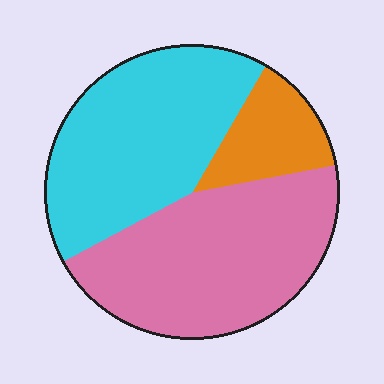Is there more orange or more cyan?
Cyan.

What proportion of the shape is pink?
Pink covers roughly 45% of the shape.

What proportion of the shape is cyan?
Cyan takes up about two fifths (2/5) of the shape.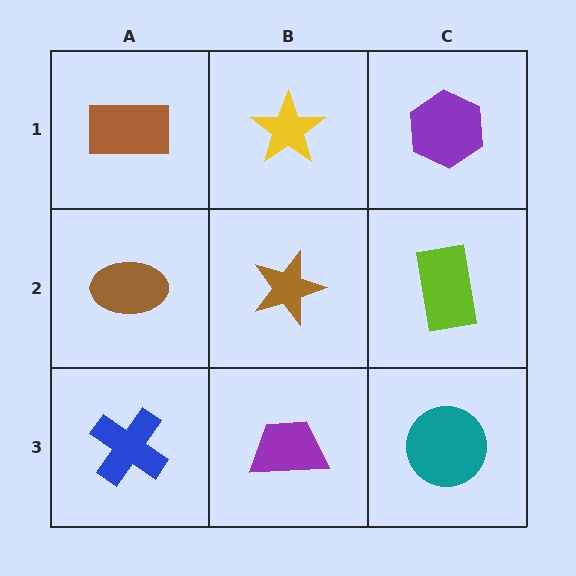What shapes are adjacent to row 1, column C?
A lime rectangle (row 2, column C), a yellow star (row 1, column B).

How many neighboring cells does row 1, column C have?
2.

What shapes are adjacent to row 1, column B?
A brown star (row 2, column B), a brown rectangle (row 1, column A), a purple hexagon (row 1, column C).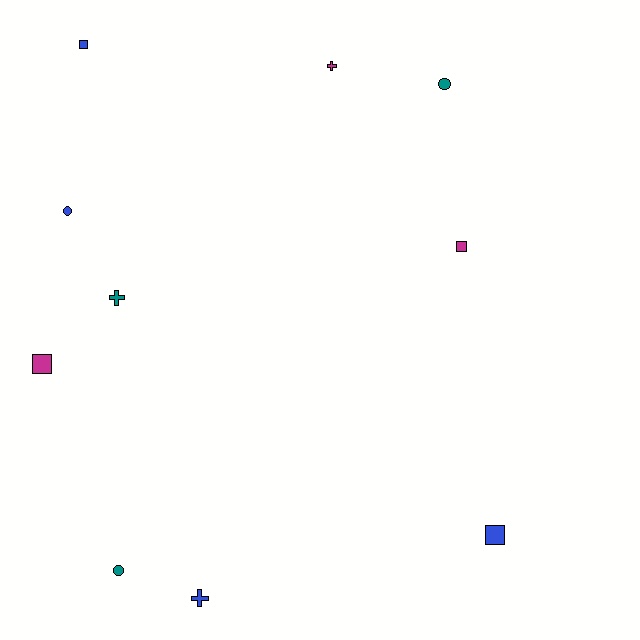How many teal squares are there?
There are no teal squares.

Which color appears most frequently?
Blue, with 4 objects.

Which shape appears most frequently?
Square, with 4 objects.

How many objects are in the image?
There are 10 objects.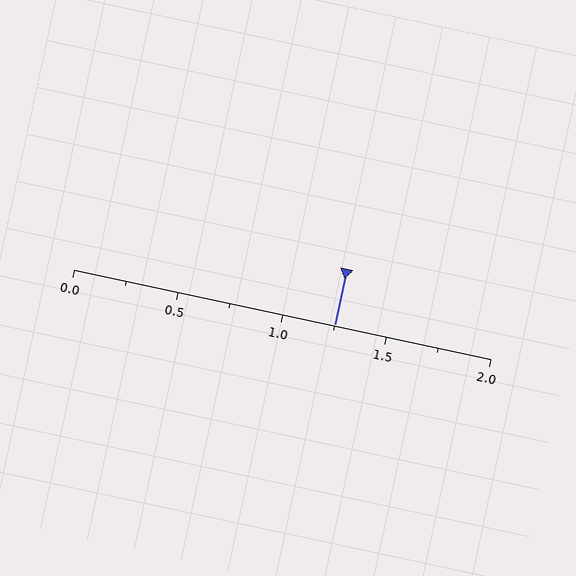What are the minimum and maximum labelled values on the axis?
The axis runs from 0.0 to 2.0.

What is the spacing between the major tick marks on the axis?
The major ticks are spaced 0.5 apart.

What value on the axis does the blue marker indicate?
The marker indicates approximately 1.25.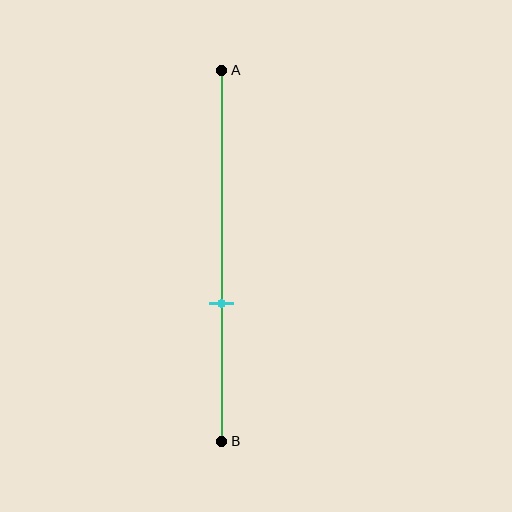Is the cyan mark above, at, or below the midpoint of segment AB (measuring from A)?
The cyan mark is below the midpoint of segment AB.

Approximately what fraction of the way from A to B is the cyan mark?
The cyan mark is approximately 65% of the way from A to B.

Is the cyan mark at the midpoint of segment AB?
No, the mark is at about 65% from A, not at the 50% midpoint.